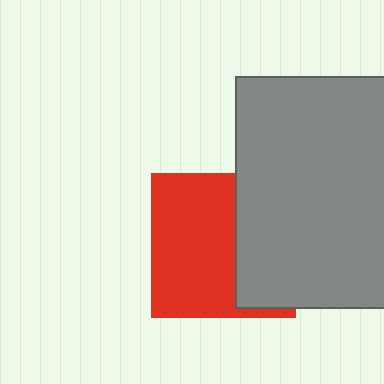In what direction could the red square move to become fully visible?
The red square could move left. That would shift it out from behind the gray rectangle entirely.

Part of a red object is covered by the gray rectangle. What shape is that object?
It is a square.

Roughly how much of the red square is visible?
About half of it is visible (roughly 61%).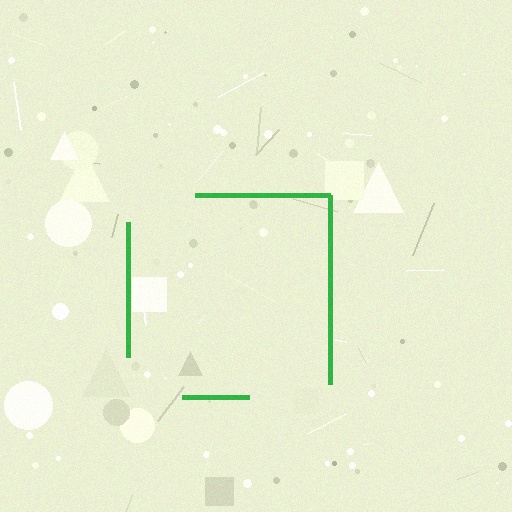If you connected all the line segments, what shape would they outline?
They would outline a square.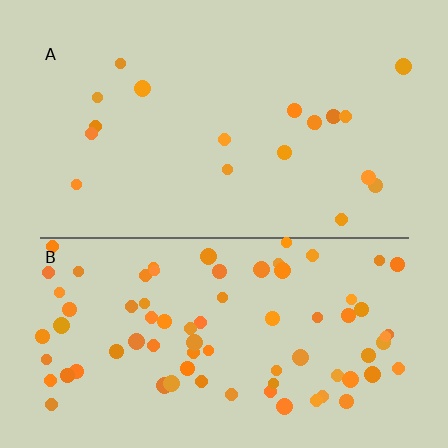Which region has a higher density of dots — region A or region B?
B (the bottom).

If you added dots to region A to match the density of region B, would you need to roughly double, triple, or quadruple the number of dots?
Approximately quadruple.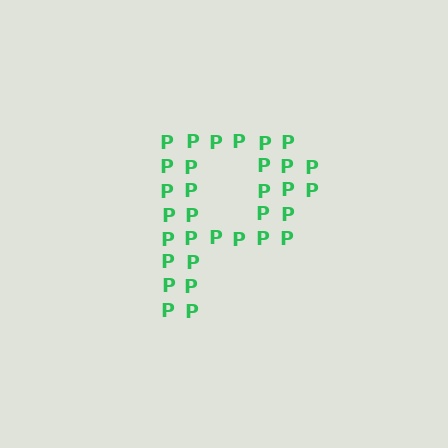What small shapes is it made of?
It is made of small letter P's.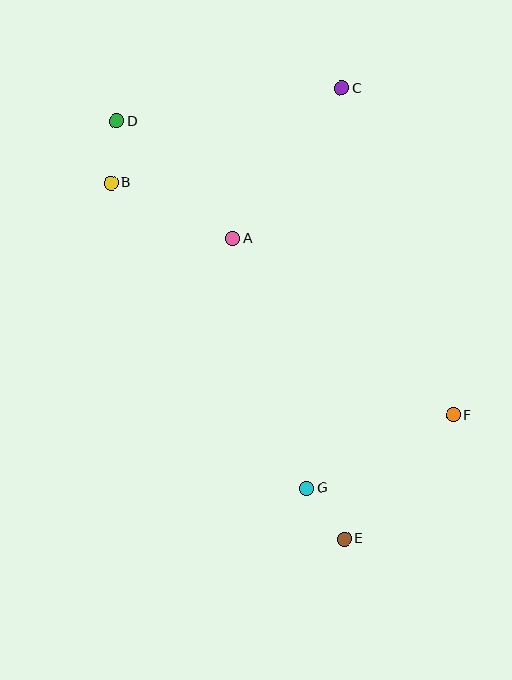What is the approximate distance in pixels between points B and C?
The distance between B and C is approximately 249 pixels.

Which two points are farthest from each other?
Points D and E are farthest from each other.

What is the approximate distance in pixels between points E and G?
The distance between E and G is approximately 63 pixels.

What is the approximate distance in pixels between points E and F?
The distance between E and F is approximately 165 pixels.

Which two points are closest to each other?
Points B and D are closest to each other.